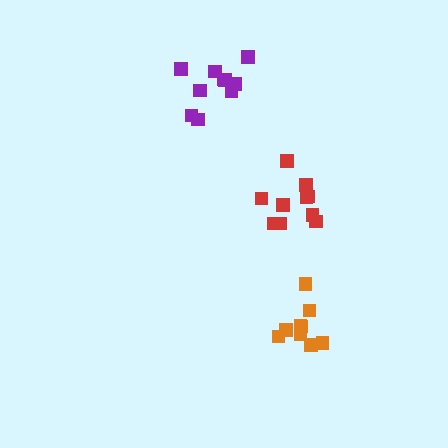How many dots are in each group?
Group 1: 10 dots, Group 2: 10 dots, Group 3: 9 dots (29 total).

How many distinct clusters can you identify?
There are 3 distinct clusters.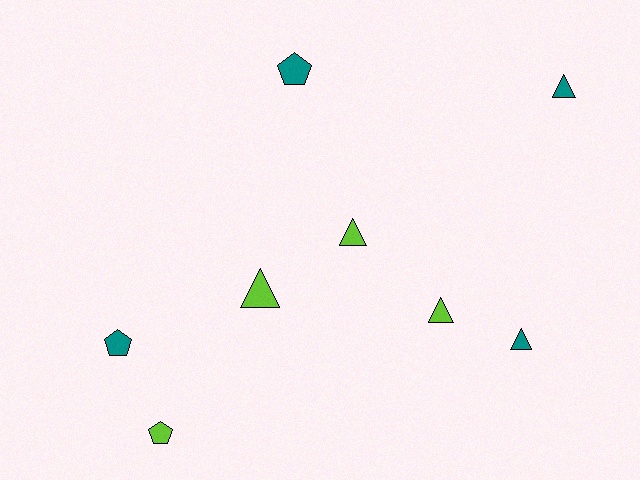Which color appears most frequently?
Lime, with 4 objects.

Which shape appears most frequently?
Triangle, with 5 objects.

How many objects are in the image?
There are 8 objects.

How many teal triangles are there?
There are 2 teal triangles.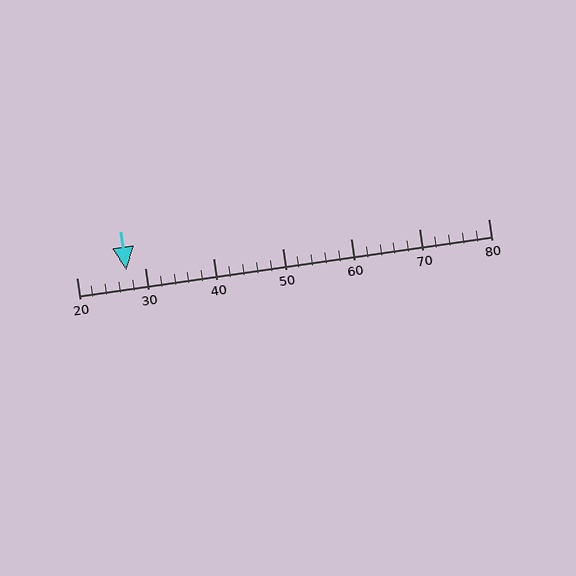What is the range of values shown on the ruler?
The ruler shows values from 20 to 80.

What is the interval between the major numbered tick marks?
The major tick marks are spaced 10 units apart.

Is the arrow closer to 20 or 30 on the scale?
The arrow is closer to 30.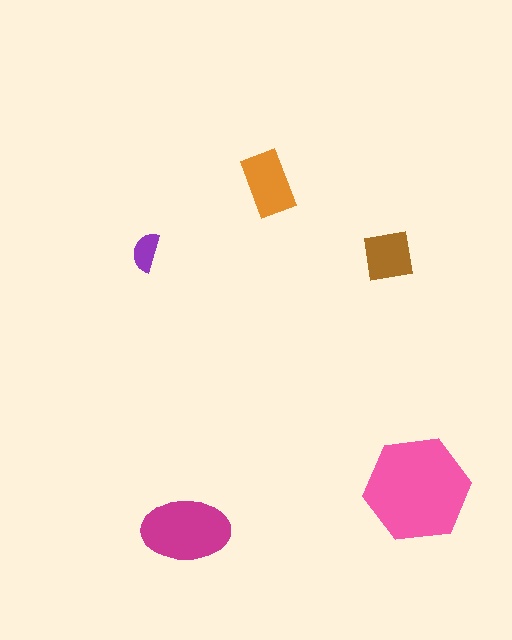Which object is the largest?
The pink hexagon.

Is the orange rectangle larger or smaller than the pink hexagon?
Smaller.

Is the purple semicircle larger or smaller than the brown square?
Smaller.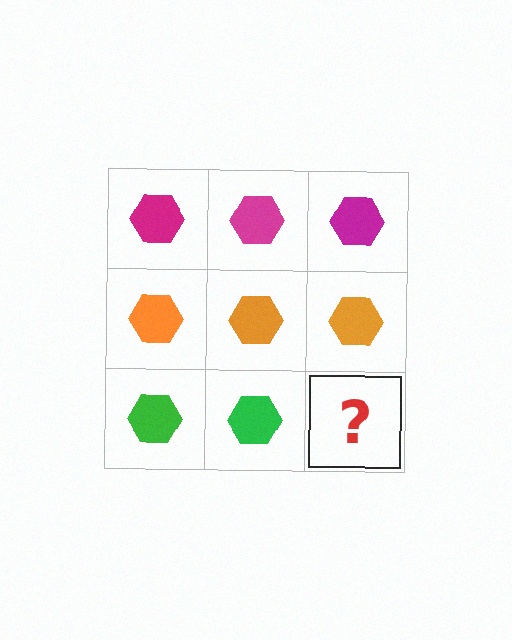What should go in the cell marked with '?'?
The missing cell should contain a green hexagon.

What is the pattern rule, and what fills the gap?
The rule is that each row has a consistent color. The gap should be filled with a green hexagon.